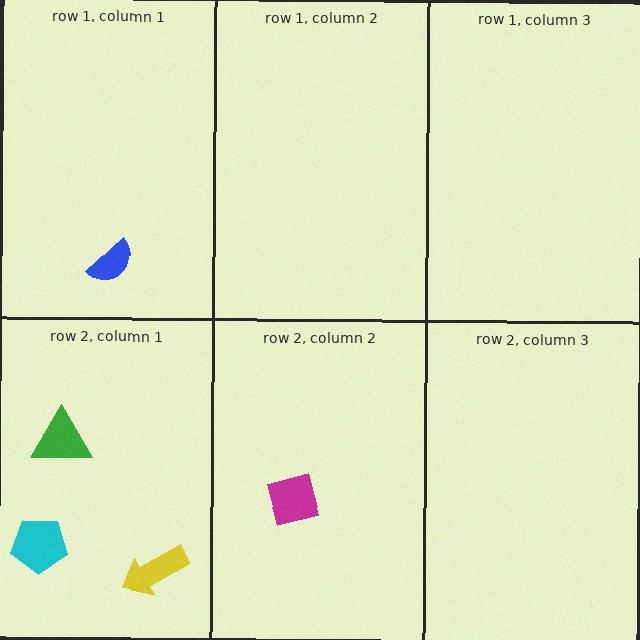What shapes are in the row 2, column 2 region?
The magenta square.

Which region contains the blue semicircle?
The row 1, column 1 region.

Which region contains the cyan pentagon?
The row 2, column 1 region.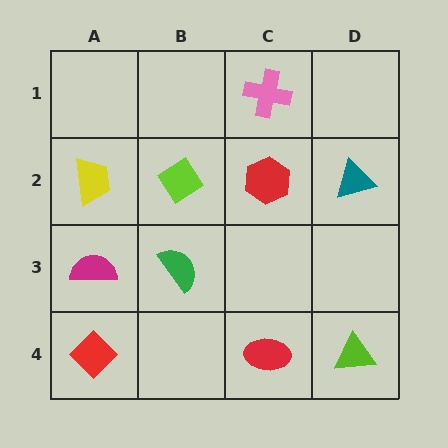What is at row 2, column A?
A yellow trapezoid.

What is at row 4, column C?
A red ellipse.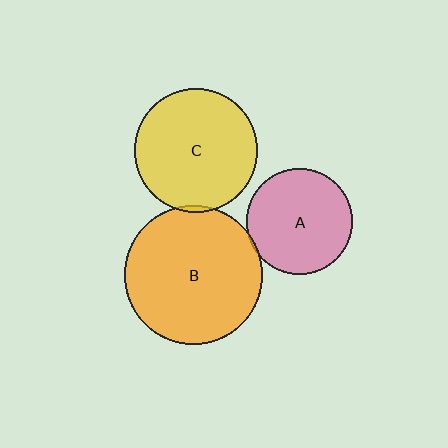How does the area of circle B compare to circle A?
Approximately 1.7 times.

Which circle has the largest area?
Circle B (orange).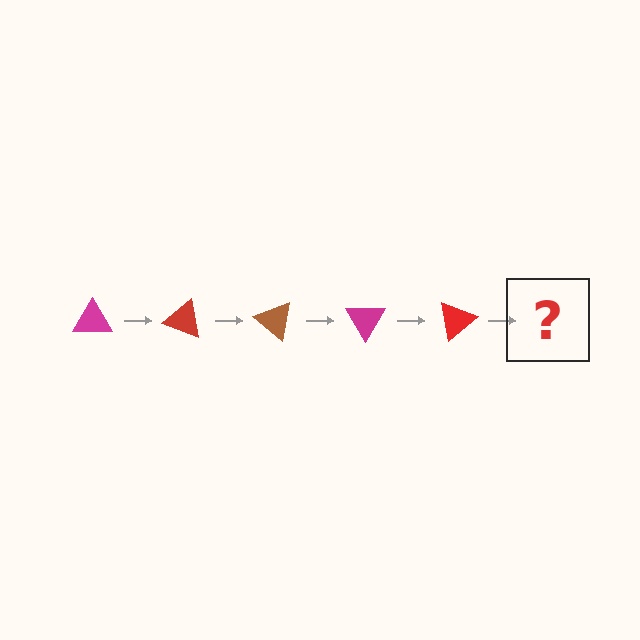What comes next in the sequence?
The next element should be a brown triangle, rotated 100 degrees from the start.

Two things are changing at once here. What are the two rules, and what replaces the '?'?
The two rules are that it rotates 20 degrees each step and the color cycles through magenta, red, and brown. The '?' should be a brown triangle, rotated 100 degrees from the start.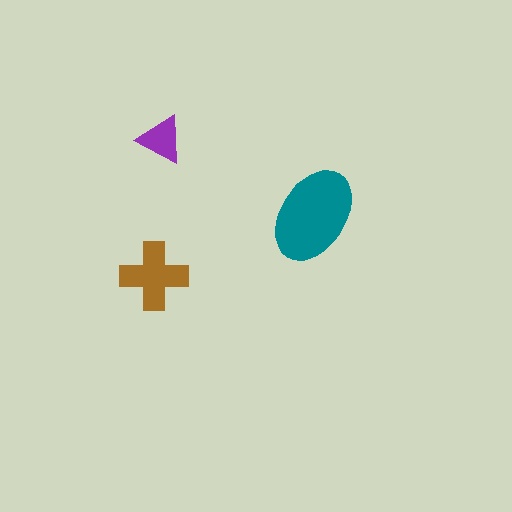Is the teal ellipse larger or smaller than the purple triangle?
Larger.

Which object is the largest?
The teal ellipse.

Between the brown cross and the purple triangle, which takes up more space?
The brown cross.